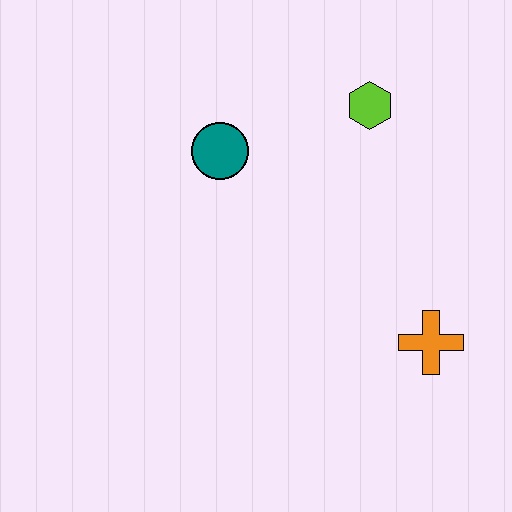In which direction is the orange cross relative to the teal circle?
The orange cross is to the right of the teal circle.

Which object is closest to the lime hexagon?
The teal circle is closest to the lime hexagon.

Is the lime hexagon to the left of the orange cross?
Yes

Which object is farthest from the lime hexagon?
The orange cross is farthest from the lime hexagon.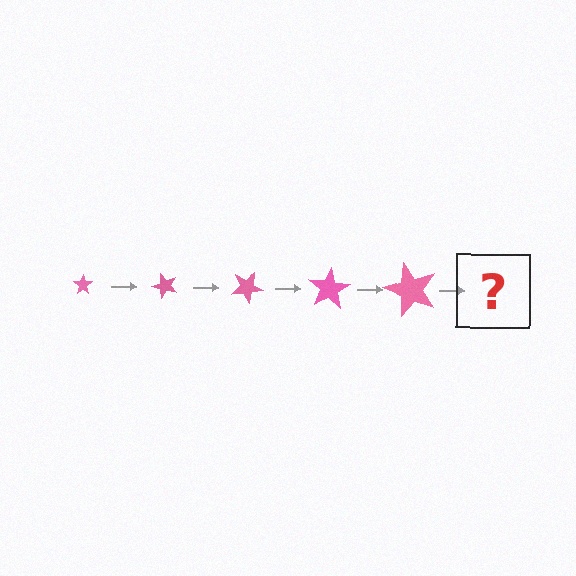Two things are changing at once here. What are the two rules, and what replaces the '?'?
The two rules are that the star grows larger each step and it rotates 50 degrees each step. The '?' should be a star, larger than the previous one and rotated 250 degrees from the start.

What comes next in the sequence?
The next element should be a star, larger than the previous one and rotated 250 degrees from the start.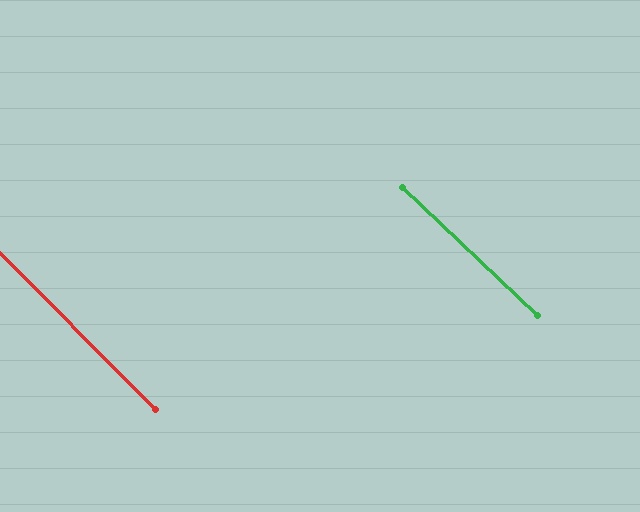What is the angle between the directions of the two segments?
Approximately 1 degree.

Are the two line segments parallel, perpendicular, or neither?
Parallel — their directions differ by only 1.4°.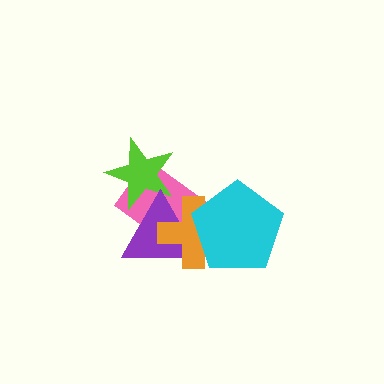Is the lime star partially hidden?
Yes, it is partially covered by another shape.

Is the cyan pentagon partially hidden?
No, no other shape covers it.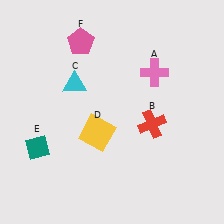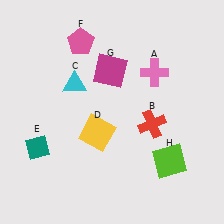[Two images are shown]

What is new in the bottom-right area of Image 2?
A lime square (H) was added in the bottom-right area of Image 2.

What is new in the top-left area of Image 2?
A magenta square (G) was added in the top-left area of Image 2.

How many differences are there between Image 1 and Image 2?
There are 2 differences between the two images.